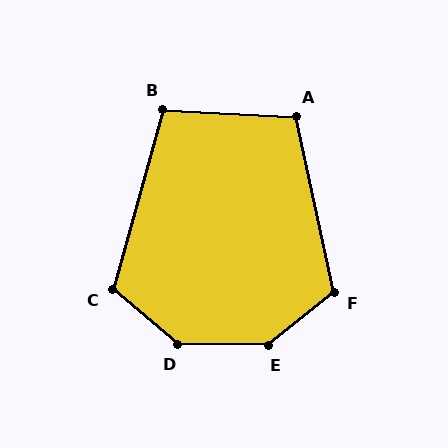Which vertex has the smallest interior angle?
B, at approximately 103 degrees.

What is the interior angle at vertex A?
Approximately 105 degrees (obtuse).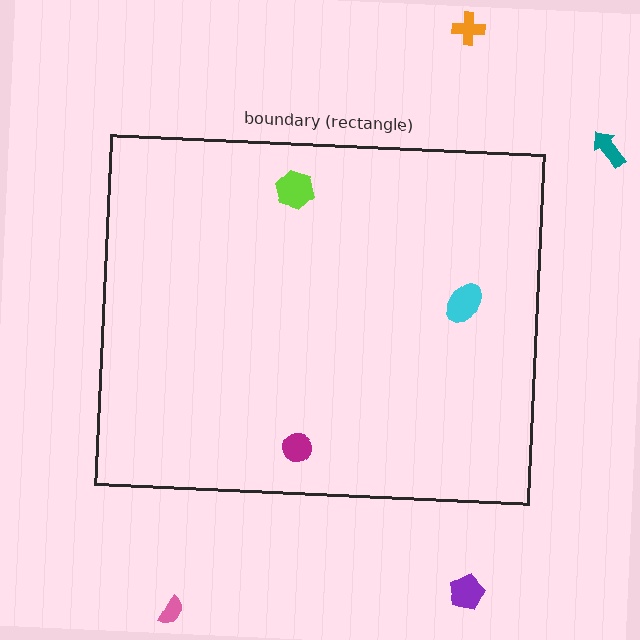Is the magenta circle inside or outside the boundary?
Inside.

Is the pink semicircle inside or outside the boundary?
Outside.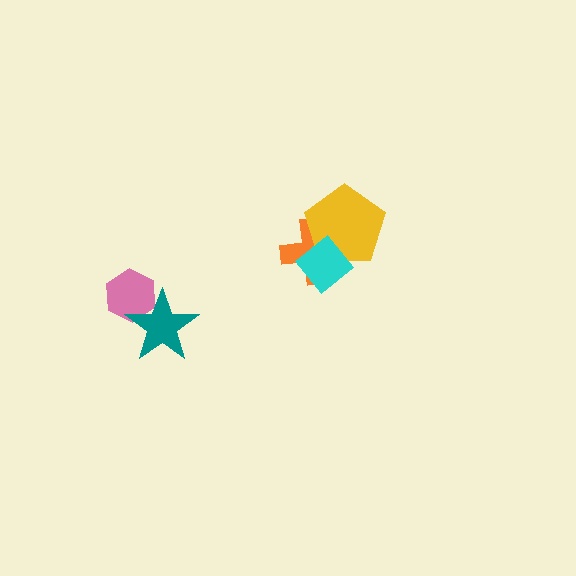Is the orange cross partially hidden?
Yes, it is partially covered by another shape.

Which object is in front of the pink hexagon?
The teal star is in front of the pink hexagon.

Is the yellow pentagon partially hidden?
Yes, it is partially covered by another shape.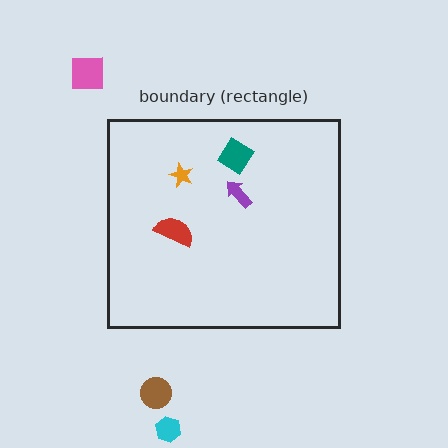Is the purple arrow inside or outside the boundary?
Inside.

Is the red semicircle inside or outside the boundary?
Inside.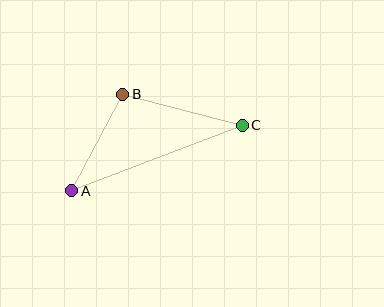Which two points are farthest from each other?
Points A and C are farthest from each other.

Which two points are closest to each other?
Points A and B are closest to each other.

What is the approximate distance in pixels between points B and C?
The distance between B and C is approximately 123 pixels.